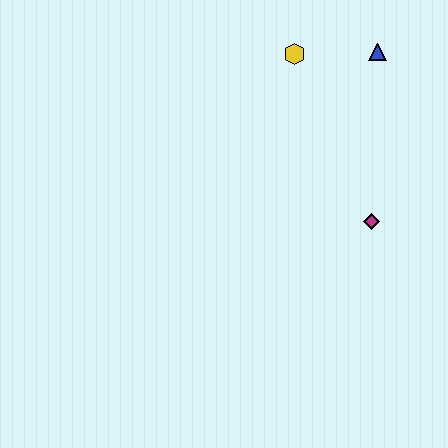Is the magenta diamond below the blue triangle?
Yes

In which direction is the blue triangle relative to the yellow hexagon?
The blue triangle is to the right of the yellow hexagon.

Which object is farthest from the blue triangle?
The magenta diamond is farthest from the blue triangle.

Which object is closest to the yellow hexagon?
The blue triangle is closest to the yellow hexagon.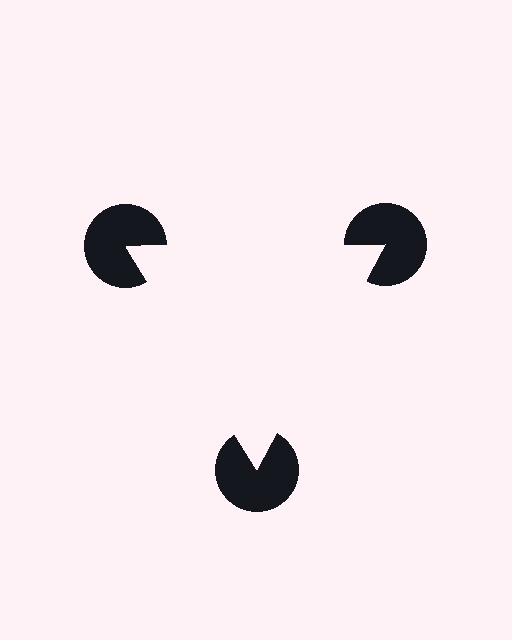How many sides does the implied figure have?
3 sides.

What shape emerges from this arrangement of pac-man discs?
An illusory triangle — its edges are inferred from the aligned wedge cuts in the pac-man discs, not physically drawn.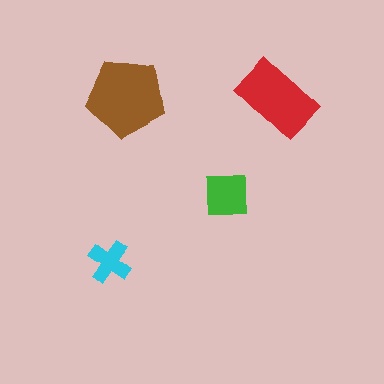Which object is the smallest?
The cyan cross.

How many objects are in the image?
There are 4 objects in the image.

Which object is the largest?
The brown pentagon.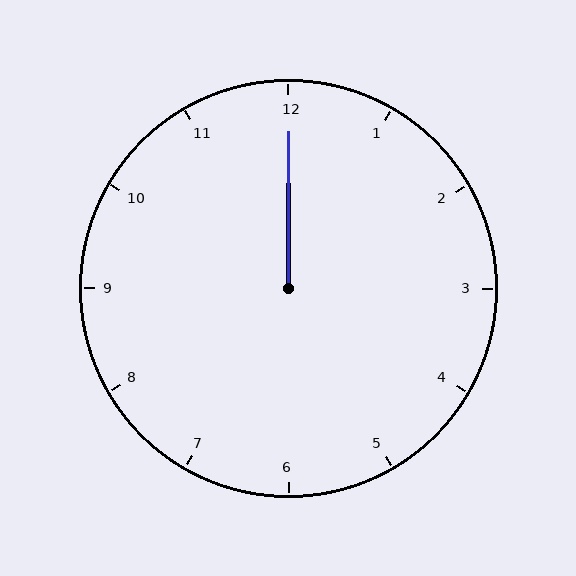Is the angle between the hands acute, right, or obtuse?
It is acute.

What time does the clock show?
12:00.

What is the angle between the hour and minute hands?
Approximately 0 degrees.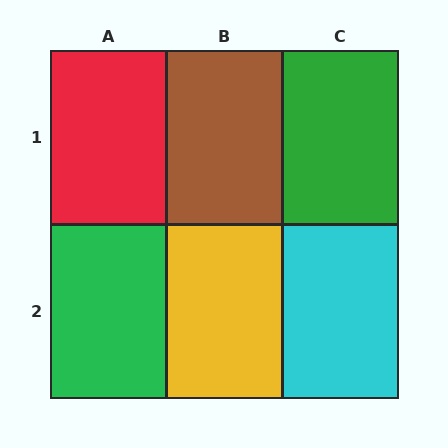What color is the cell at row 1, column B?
Brown.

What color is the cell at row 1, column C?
Green.